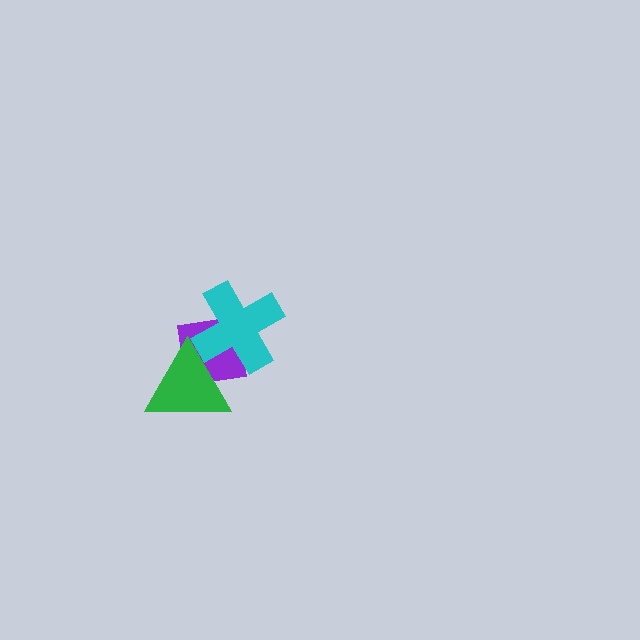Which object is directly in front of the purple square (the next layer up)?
The cyan cross is directly in front of the purple square.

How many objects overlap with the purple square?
2 objects overlap with the purple square.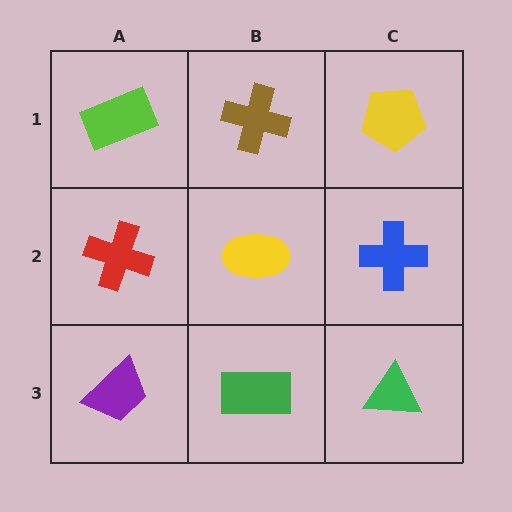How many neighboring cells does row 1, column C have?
2.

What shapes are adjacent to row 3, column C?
A blue cross (row 2, column C), a green rectangle (row 3, column B).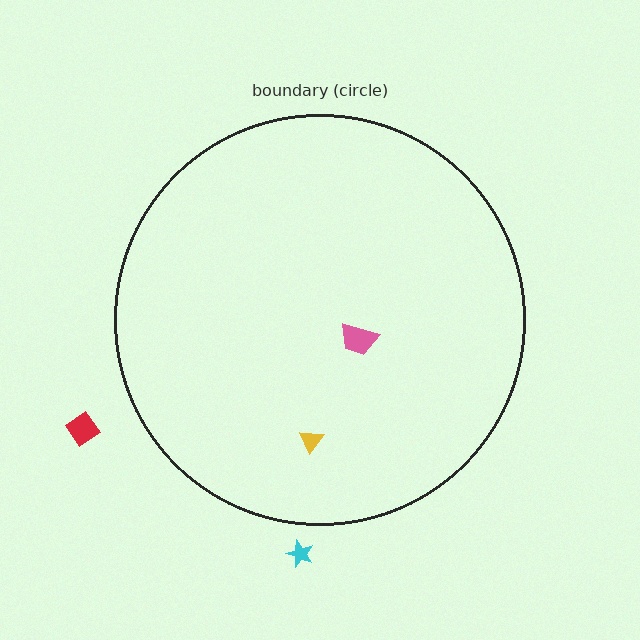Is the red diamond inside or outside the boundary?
Outside.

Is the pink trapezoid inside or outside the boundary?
Inside.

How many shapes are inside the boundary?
2 inside, 2 outside.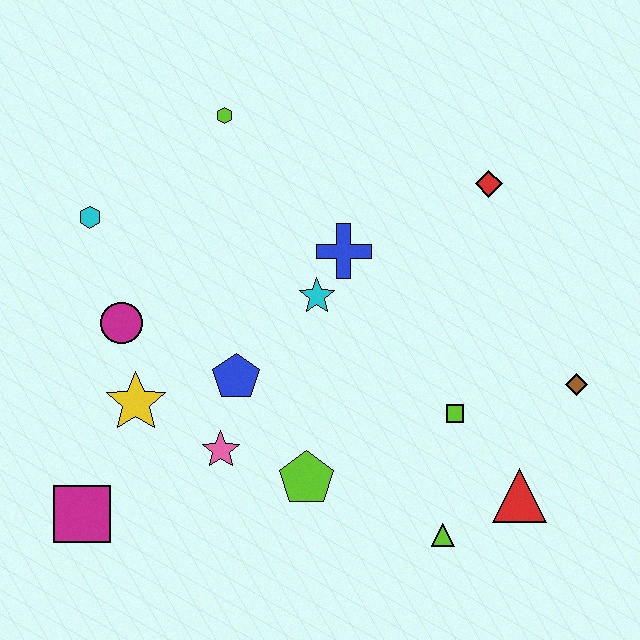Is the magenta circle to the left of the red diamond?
Yes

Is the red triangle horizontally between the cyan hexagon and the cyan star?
No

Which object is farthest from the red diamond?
The magenta square is farthest from the red diamond.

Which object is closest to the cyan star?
The blue cross is closest to the cyan star.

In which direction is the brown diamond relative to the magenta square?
The brown diamond is to the right of the magenta square.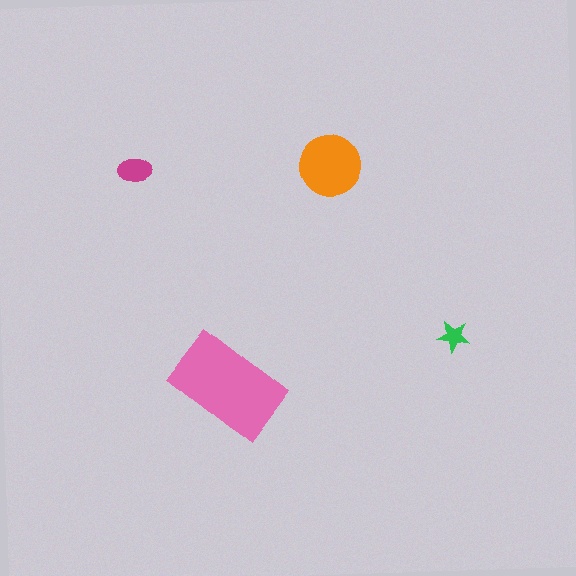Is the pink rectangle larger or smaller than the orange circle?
Larger.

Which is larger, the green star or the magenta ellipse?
The magenta ellipse.